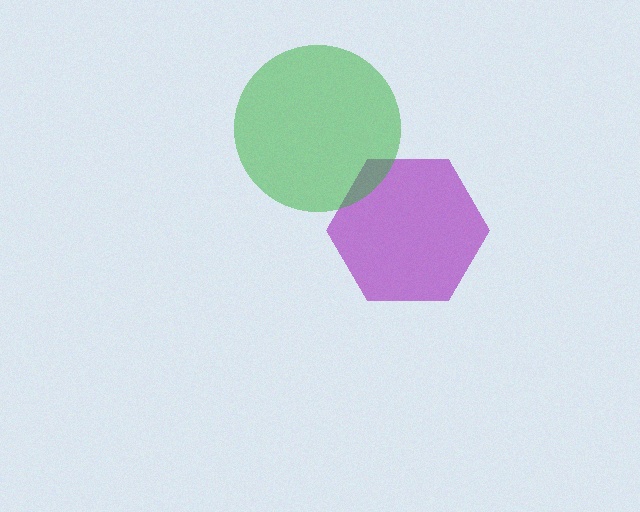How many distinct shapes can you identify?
There are 2 distinct shapes: a purple hexagon, a green circle.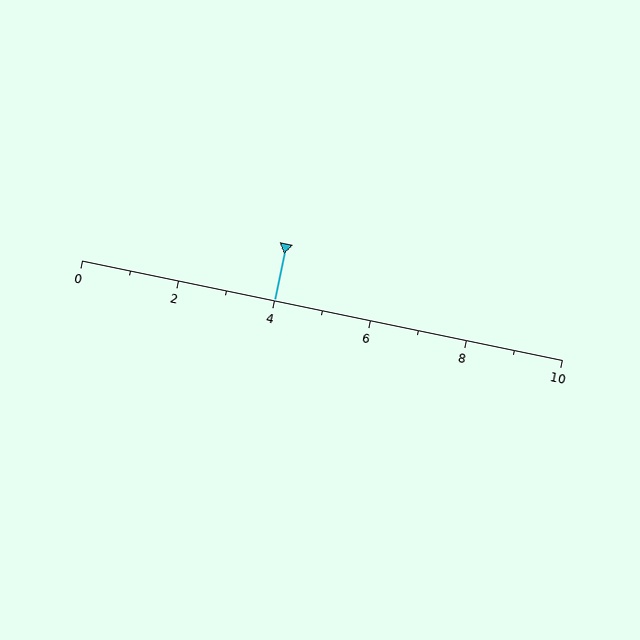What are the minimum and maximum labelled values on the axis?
The axis runs from 0 to 10.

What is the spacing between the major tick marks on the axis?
The major ticks are spaced 2 apart.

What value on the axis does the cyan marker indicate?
The marker indicates approximately 4.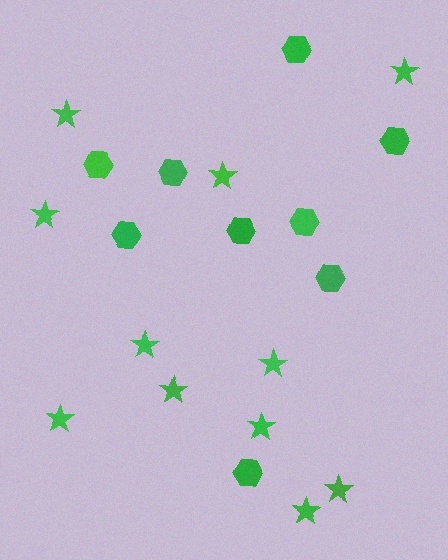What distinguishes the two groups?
There are 2 groups: one group of hexagons (9) and one group of stars (11).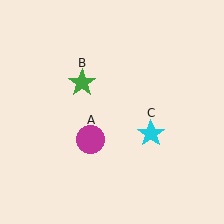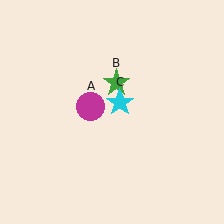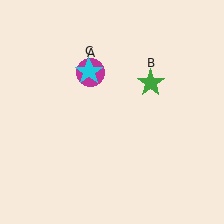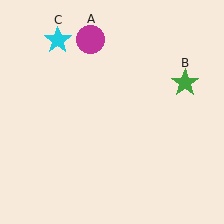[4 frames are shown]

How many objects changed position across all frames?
3 objects changed position: magenta circle (object A), green star (object B), cyan star (object C).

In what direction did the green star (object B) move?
The green star (object B) moved right.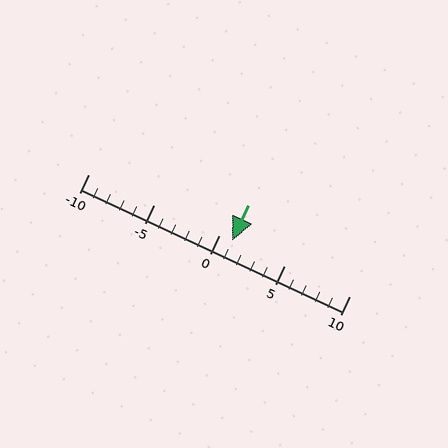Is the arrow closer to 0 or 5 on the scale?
The arrow is closer to 0.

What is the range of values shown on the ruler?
The ruler shows values from -10 to 10.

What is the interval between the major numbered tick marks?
The major tick marks are spaced 5 units apart.